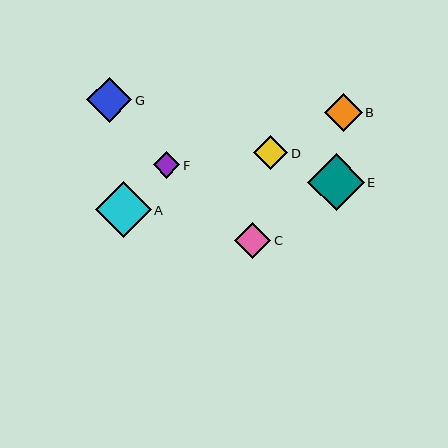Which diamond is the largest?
Diamond E is the largest with a size of approximately 57 pixels.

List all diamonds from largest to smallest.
From largest to smallest: E, A, G, B, C, D, F.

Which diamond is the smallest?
Diamond F is the smallest with a size of approximately 26 pixels.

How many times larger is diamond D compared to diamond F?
Diamond D is approximately 1.3 times the size of diamond F.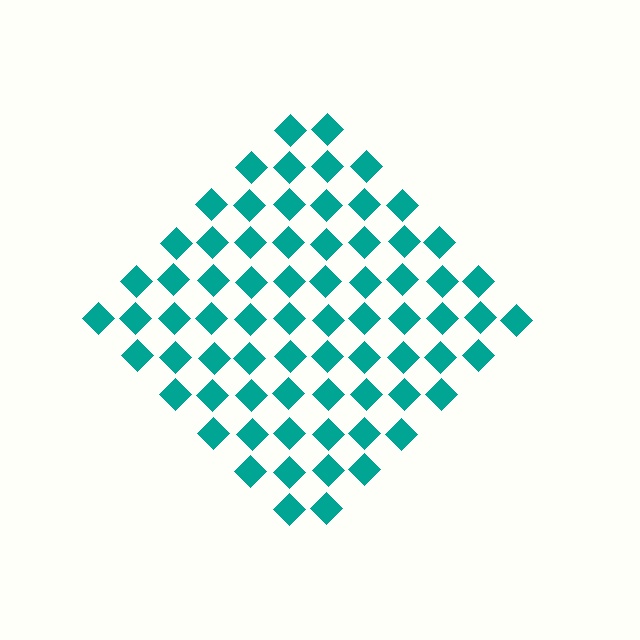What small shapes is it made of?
It is made of small diamonds.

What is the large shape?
The large shape is a diamond.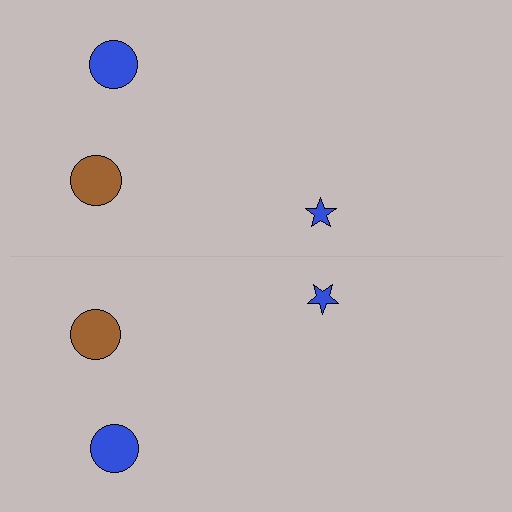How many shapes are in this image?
There are 6 shapes in this image.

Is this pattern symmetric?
Yes, this pattern has bilateral (reflection) symmetry.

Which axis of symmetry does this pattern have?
The pattern has a horizontal axis of symmetry running through the center of the image.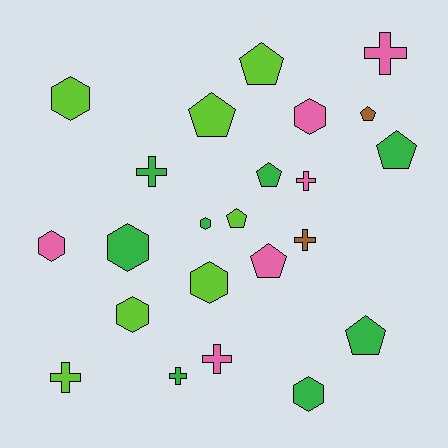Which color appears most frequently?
Green, with 8 objects.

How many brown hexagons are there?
There are no brown hexagons.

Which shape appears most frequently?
Hexagon, with 8 objects.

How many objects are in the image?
There are 23 objects.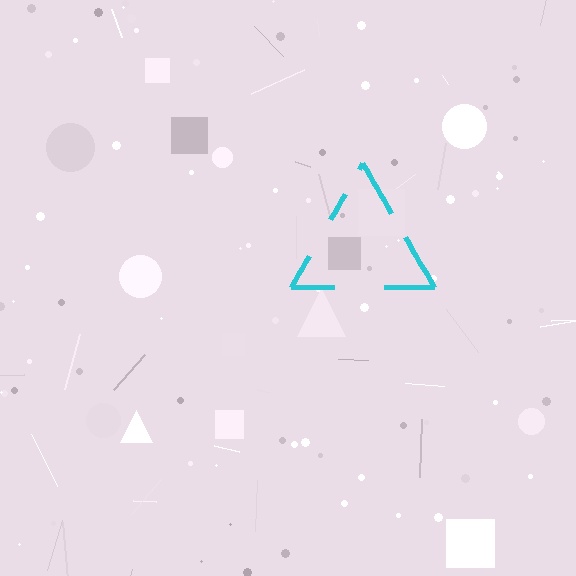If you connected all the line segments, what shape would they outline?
They would outline a triangle.